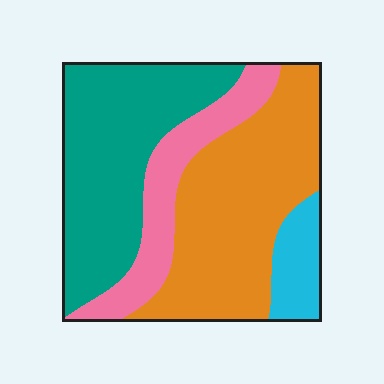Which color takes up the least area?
Cyan, at roughly 10%.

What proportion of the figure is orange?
Orange takes up about two fifths (2/5) of the figure.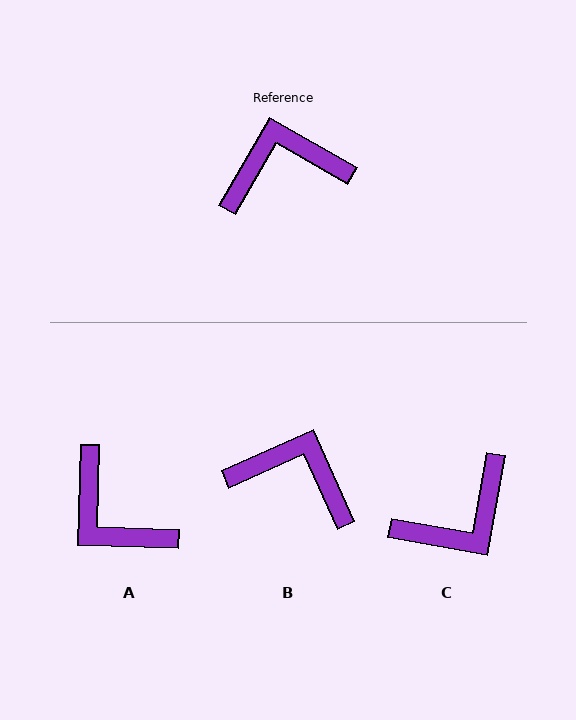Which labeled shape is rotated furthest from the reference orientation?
C, about 160 degrees away.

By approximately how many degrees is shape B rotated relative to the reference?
Approximately 36 degrees clockwise.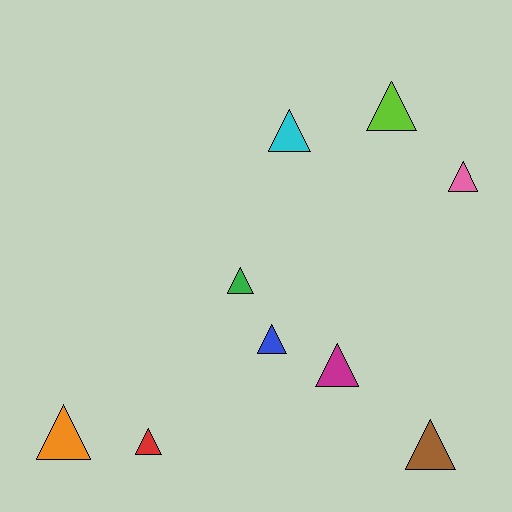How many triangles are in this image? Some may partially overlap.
There are 9 triangles.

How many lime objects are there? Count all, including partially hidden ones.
There is 1 lime object.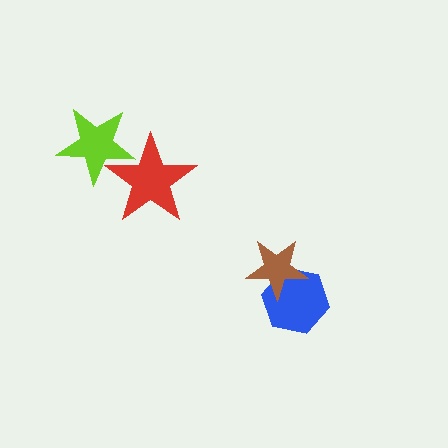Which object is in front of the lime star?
The red star is in front of the lime star.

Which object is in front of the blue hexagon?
The brown star is in front of the blue hexagon.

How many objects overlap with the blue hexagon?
1 object overlaps with the blue hexagon.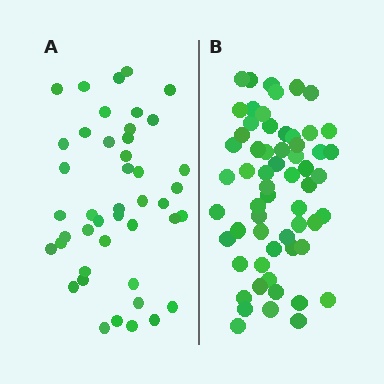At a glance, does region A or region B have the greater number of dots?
Region B (the right region) has more dots.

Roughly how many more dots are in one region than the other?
Region B has approximately 15 more dots than region A.